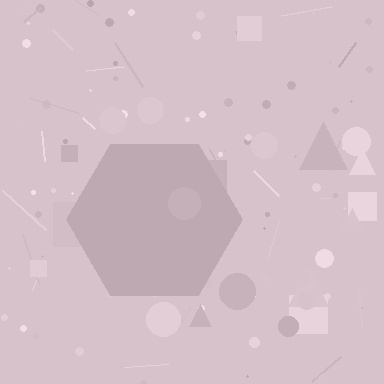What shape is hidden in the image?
A hexagon is hidden in the image.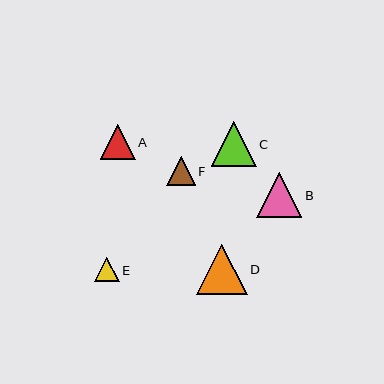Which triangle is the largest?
Triangle D is the largest with a size of approximately 50 pixels.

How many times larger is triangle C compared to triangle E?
Triangle C is approximately 1.8 times the size of triangle E.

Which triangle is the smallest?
Triangle E is the smallest with a size of approximately 25 pixels.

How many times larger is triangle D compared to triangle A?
Triangle D is approximately 1.4 times the size of triangle A.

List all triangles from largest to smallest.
From largest to smallest: D, B, C, A, F, E.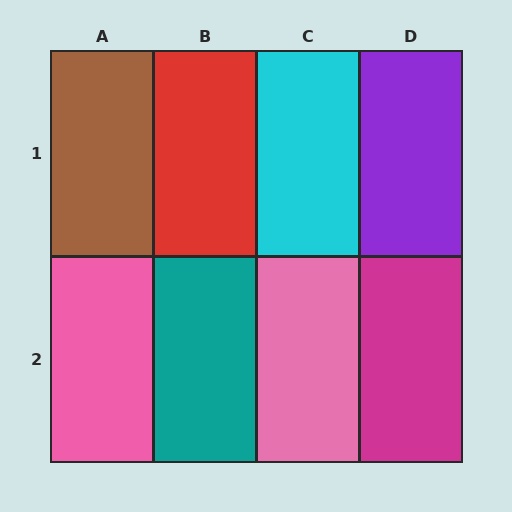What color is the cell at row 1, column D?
Purple.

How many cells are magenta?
1 cell is magenta.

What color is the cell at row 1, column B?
Red.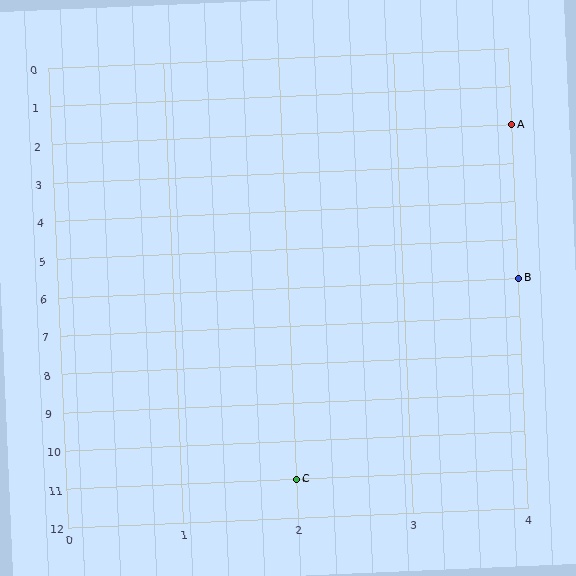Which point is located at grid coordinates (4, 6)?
Point B is at (4, 6).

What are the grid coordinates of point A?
Point A is at grid coordinates (4, 2).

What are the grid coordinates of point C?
Point C is at grid coordinates (2, 11).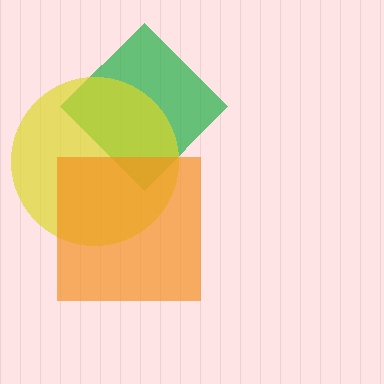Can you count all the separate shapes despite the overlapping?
Yes, there are 3 separate shapes.